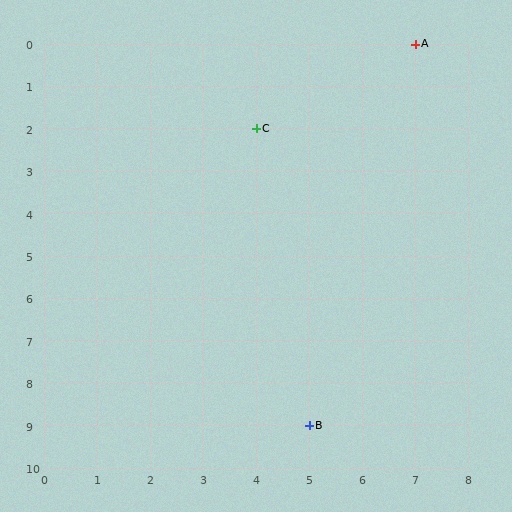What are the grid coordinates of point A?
Point A is at grid coordinates (7, 0).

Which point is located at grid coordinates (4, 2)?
Point C is at (4, 2).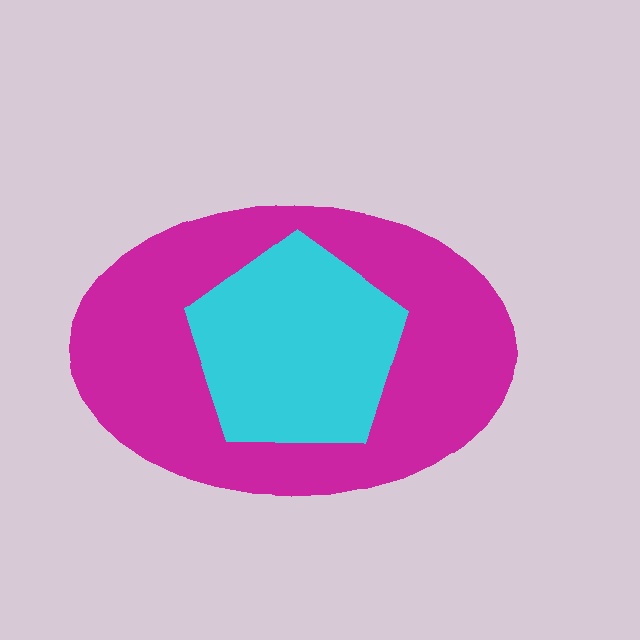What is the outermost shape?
The magenta ellipse.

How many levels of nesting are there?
2.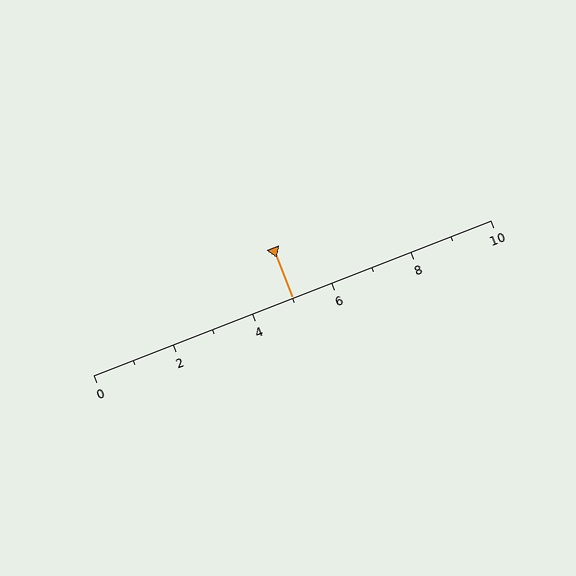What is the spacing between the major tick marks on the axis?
The major ticks are spaced 2 apart.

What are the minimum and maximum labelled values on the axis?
The axis runs from 0 to 10.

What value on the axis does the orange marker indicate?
The marker indicates approximately 5.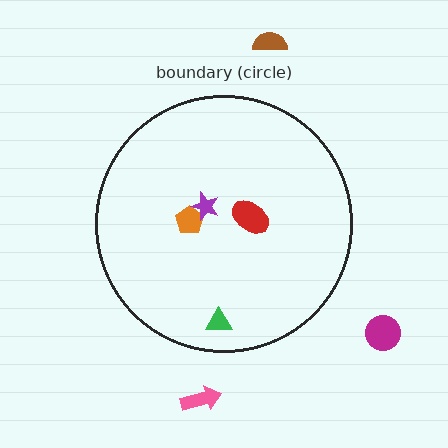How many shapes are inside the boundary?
4 inside, 3 outside.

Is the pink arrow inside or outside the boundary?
Outside.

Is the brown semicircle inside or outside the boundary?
Outside.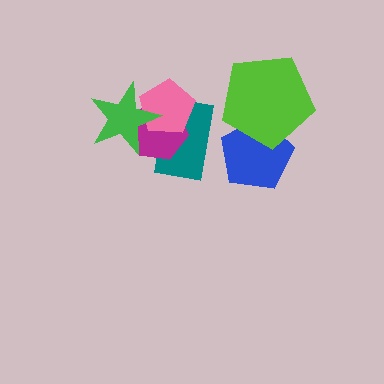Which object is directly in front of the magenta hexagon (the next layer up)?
The pink pentagon is directly in front of the magenta hexagon.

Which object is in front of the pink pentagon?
The green star is in front of the pink pentagon.